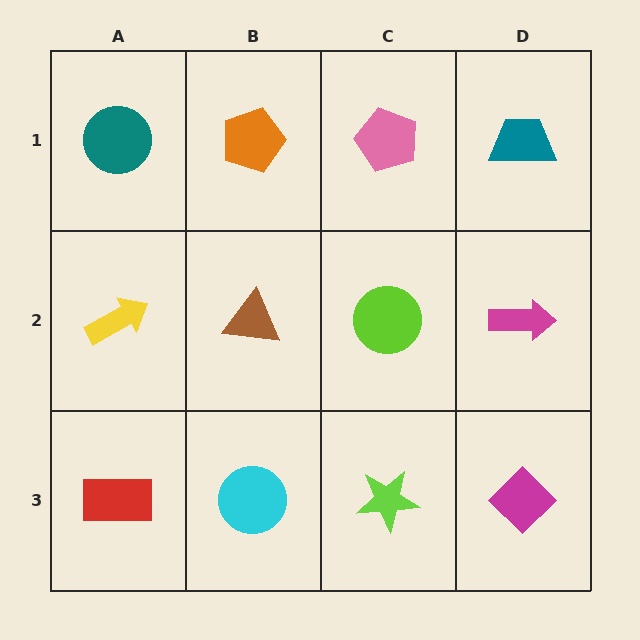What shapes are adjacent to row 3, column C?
A lime circle (row 2, column C), a cyan circle (row 3, column B), a magenta diamond (row 3, column D).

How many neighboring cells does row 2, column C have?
4.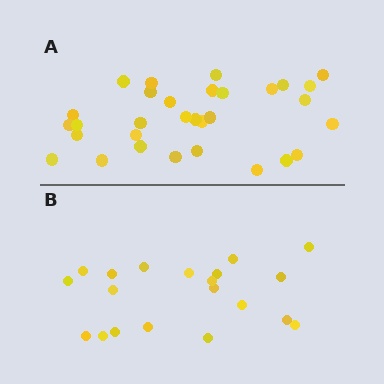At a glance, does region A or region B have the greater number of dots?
Region A (the top region) has more dots.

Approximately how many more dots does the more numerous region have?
Region A has roughly 12 or so more dots than region B.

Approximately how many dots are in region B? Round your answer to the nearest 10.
About 20 dots.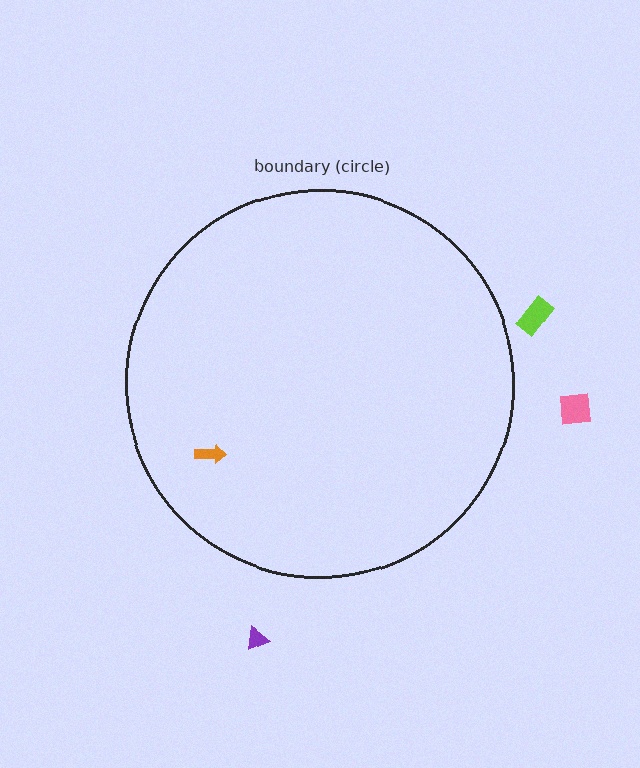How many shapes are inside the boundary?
1 inside, 3 outside.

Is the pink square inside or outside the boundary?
Outside.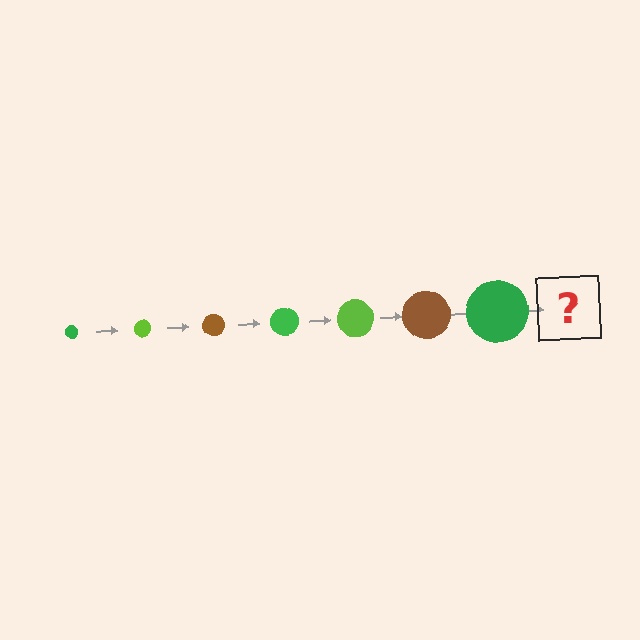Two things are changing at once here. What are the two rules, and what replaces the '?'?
The two rules are that the circle grows larger each step and the color cycles through green, lime, and brown. The '?' should be a lime circle, larger than the previous one.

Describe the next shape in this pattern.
It should be a lime circle, larger than the previous one.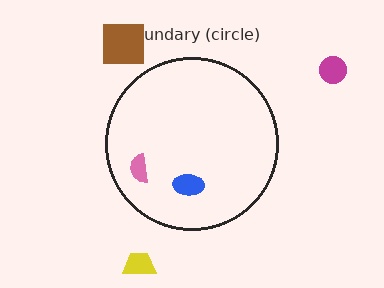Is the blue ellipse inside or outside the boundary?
Inside.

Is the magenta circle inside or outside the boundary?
Outside.